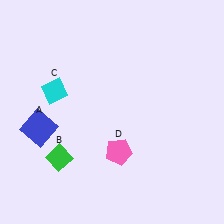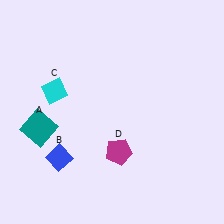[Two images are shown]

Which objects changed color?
A changed from blue to teal. B changed from green to blue. D changed from pink to magenta.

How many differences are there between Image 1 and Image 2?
There are 3 differences between the two images.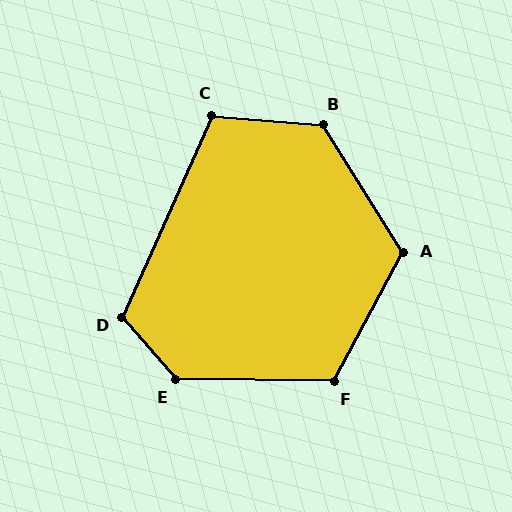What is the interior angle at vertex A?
Approximately 120 degrees (obtuse).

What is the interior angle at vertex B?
Approximately 127 degrees (obtuse).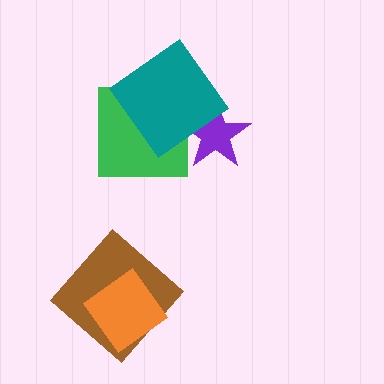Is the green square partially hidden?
Yes, it is partially covered by another shape.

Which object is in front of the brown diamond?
The orange diamond is in front of the brown diamond.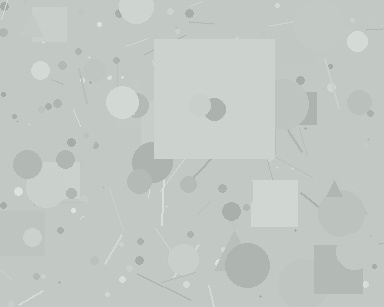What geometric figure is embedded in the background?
A square is embedded in the background.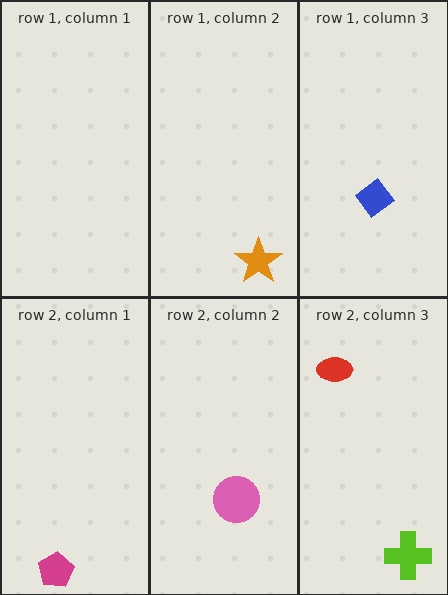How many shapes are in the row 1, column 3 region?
1.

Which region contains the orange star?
The row 1, column 2 region.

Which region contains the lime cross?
The row 2, column 3 region.